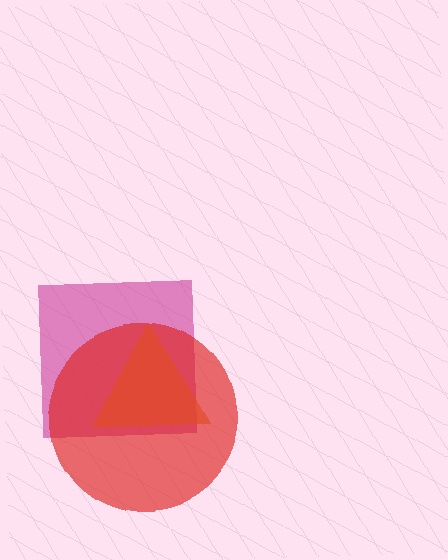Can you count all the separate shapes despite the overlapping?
Yes, there are 3 separate shapes.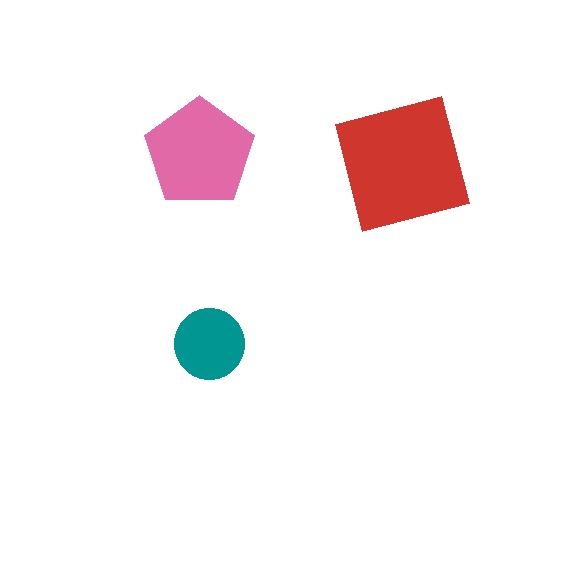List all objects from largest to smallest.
The red square, the pink pentagon, the teal circle.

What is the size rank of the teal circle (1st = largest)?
3rd.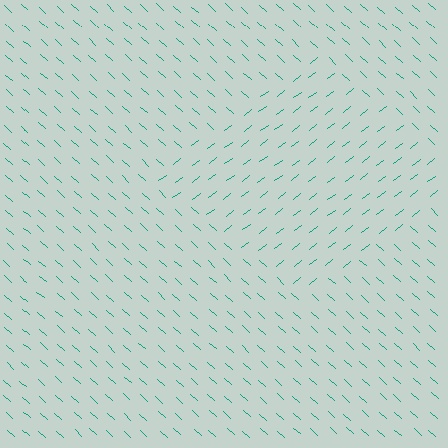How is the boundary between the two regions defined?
The boundary is defined purely by a change in line orientation (approximately 80 degrees difference). All lines are the same color and thickness.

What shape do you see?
I see a diamond.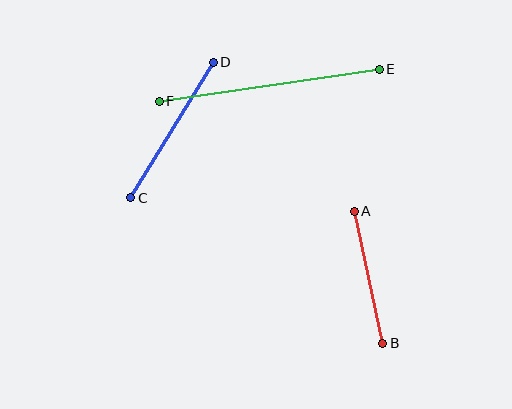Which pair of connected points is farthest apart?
Points E and F are farthest apart.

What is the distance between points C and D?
The distance is approximately 159 pixels.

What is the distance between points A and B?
The distance is approximately 135 pixels.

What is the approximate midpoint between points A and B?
The midpoint is at approximately (368, 277) pixels.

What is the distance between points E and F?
The distance is approximately 223 pixels.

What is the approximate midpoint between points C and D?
The midpoint is at approximately (172, 130) pixels.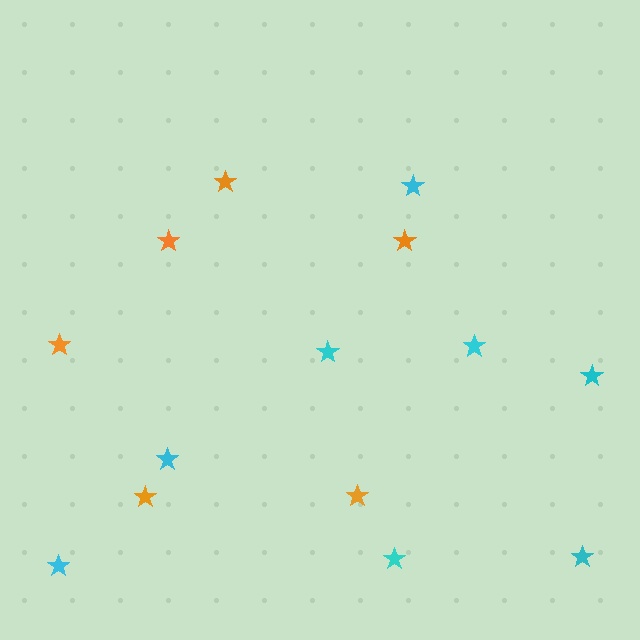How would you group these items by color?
There are 2 groups: one group of cyan stars (8) and one group of orange stars (6).